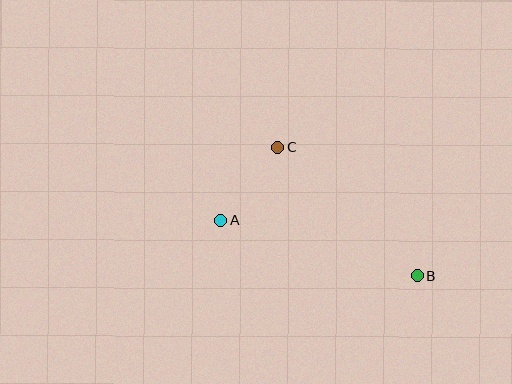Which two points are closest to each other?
Points A and C are closest to each other.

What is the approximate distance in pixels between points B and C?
The distance between B and C is approximately 189 pixels.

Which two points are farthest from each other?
Points A and B are farthest from each other.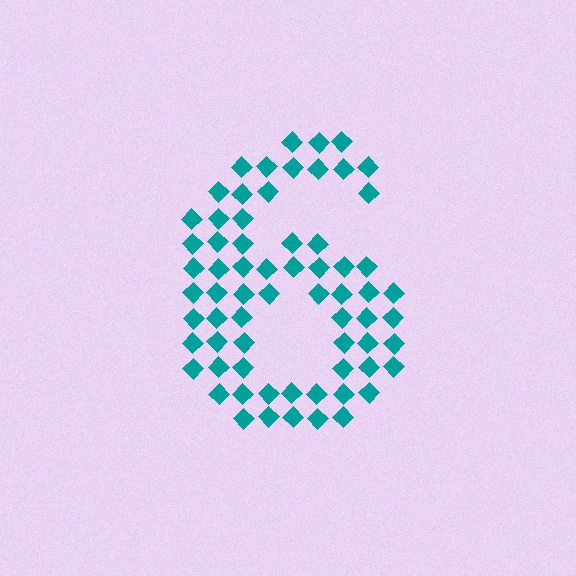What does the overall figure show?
The overall figure shows the digit 6.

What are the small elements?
The small elements are diamonds.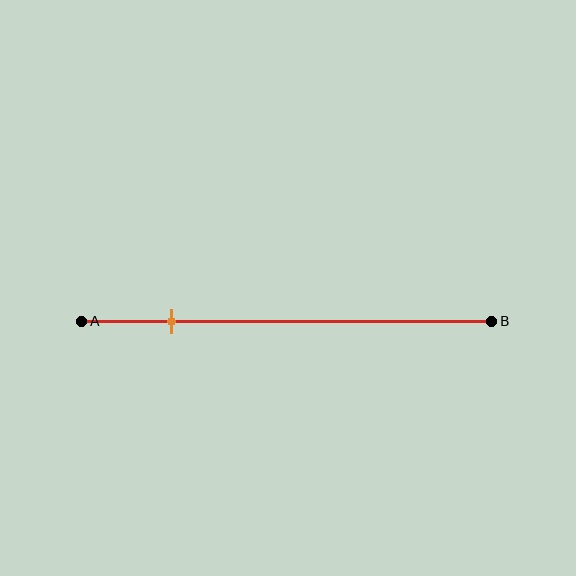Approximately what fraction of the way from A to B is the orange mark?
The orange mark is approximately 20% of the way from A to B.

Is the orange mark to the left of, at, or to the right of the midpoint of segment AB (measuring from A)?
The orange mark is to the left of the midpoint of segment AB.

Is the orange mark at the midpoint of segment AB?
No, the mark is at about 20% from A, not at the 50% midpoint.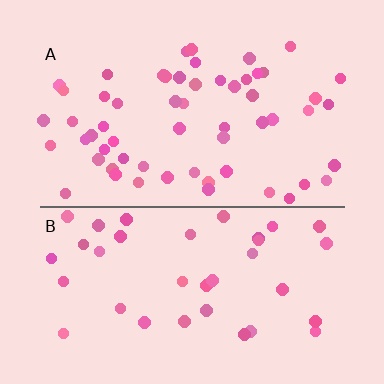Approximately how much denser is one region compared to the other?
Approximately 1.6× — region A over region B.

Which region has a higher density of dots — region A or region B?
A (the top).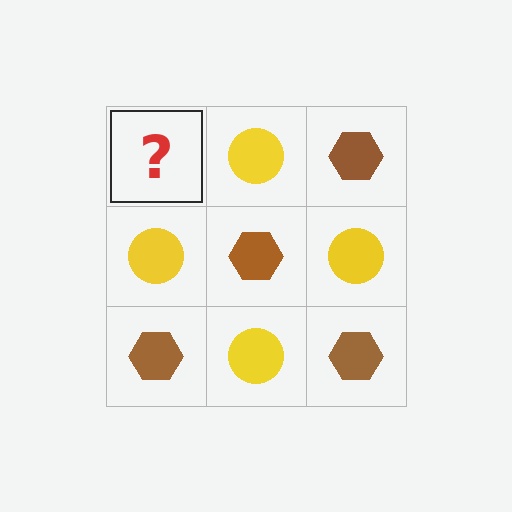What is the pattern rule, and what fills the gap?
The rule is that it alternates brown hexagon and yellow circle in a checkerboard pattern. The gap should be filled with a brown hexagon.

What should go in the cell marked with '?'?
The missing cell should contain a brown hexagon.